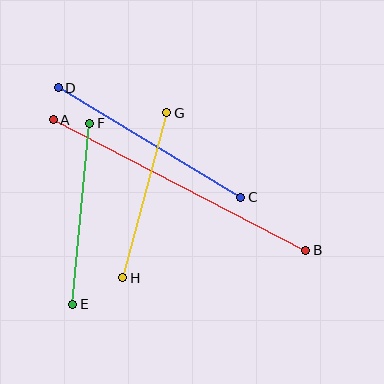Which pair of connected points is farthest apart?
Points A and B are farthest apart.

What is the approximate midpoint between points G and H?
The midpoint is at approximately (145, 195) pixels.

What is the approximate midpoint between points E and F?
The midpoint is at approximately (81, 214) pixels.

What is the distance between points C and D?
The distance is approximately 213 pixels.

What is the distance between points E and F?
The distance is approximately 182 pixels.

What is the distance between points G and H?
The distance is approximately 171 pixels.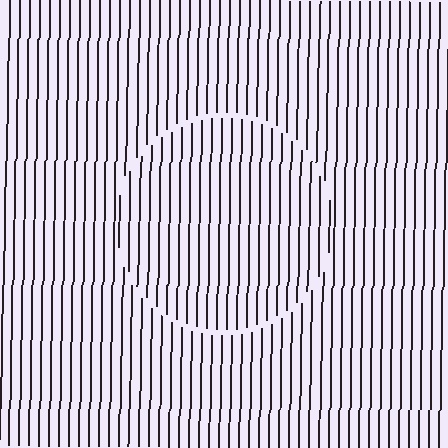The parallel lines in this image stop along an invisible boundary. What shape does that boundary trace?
An illusory circle. The interior of the shape contains the same grating, shifted by half a period — the contour is defined by the phase discontinuity where line-ends from the inner and outer gratings abut.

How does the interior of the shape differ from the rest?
The interior of the shape contains the same grating, shifted by half a period — the contour is defined by the phase discontinuity where line-ends from the inner and outer gratings abut.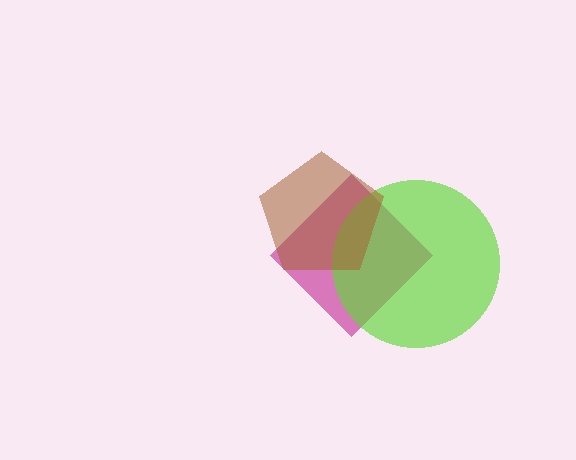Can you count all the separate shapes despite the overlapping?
Yes, there are 3 separate shapes.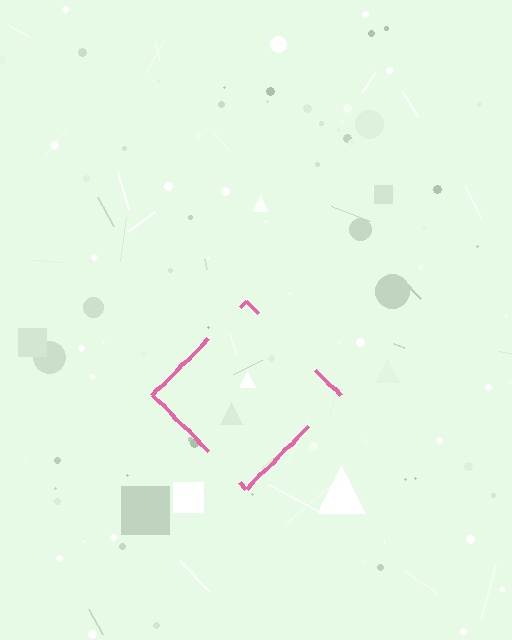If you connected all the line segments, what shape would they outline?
They would outline a diamond.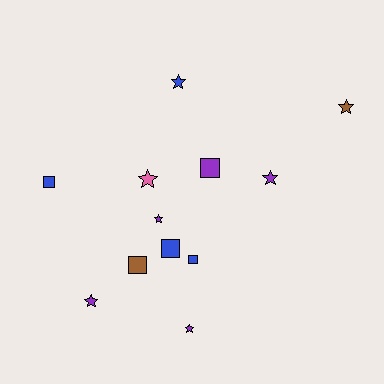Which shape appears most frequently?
Star, with 7 objects.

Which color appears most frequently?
Purple, with 5 objects.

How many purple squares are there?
There is 1 purple square.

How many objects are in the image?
There are 12 objects.